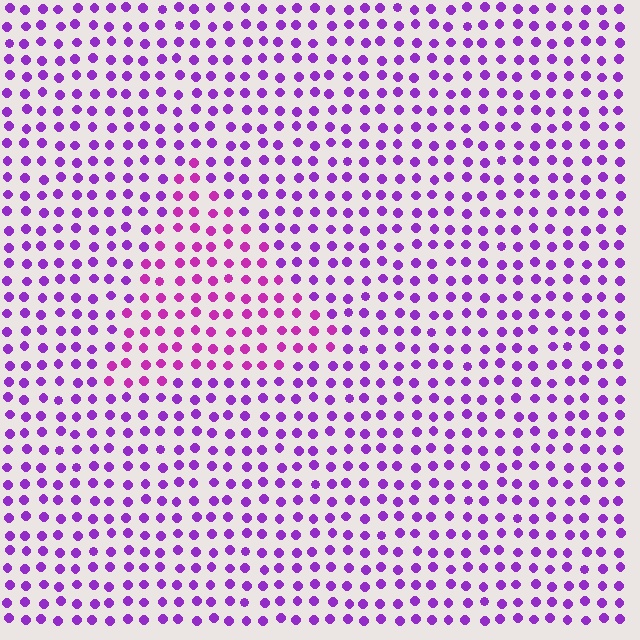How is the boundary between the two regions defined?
The boundary is defined purely by a slight shift in hue (about 27 degrees). Spacing, size, and orientation are identical on both sides.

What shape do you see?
I see a triangle.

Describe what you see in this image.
The image is filled with small purple elements in a uniform arrangement. A triangle-shaped region is visible where the elements are tinted to a slightly different hue, forming a subtle color boundary.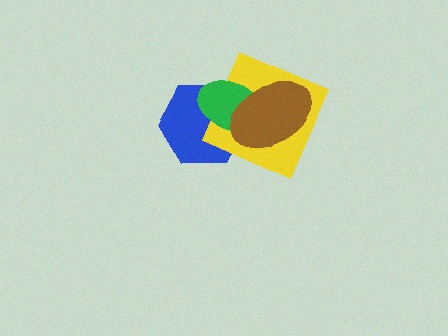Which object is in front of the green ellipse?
The brown ellipse is in front of the green ellipse.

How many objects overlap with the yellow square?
3 objects overlap with the yellow square.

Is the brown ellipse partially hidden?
No, no other shape covers it.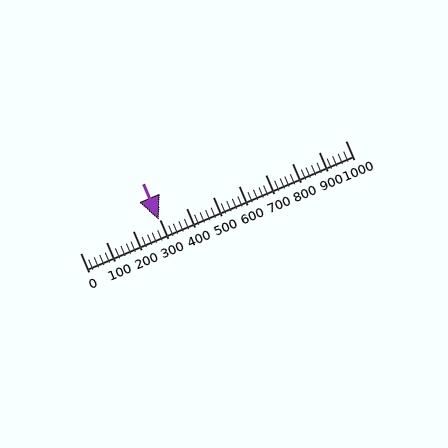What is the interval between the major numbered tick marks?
The major tick marks are spaced 100 units apart.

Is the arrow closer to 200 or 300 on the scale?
The arrow is closer to 300.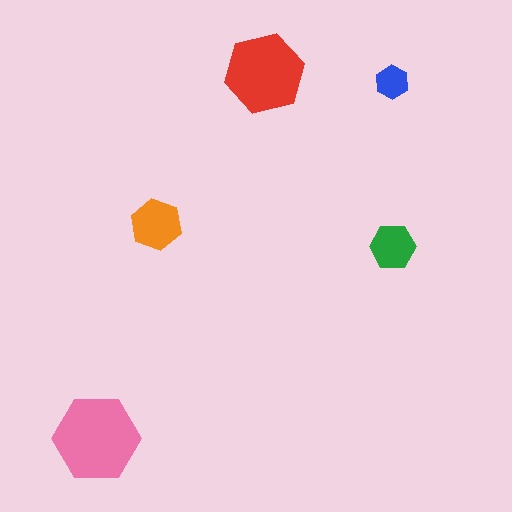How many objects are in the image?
There are 5 objects in the image.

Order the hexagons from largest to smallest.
the pink one, the red one, the orange one, the green one, the blue one.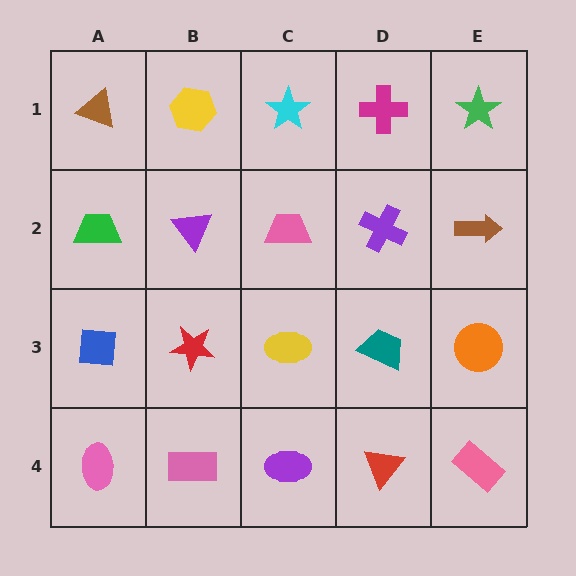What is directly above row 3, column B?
A purple triangle.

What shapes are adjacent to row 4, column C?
A yellow ellipse (row 3, column C), a pink rectangle (row 4, column B), a red triangle (row 4, column D).